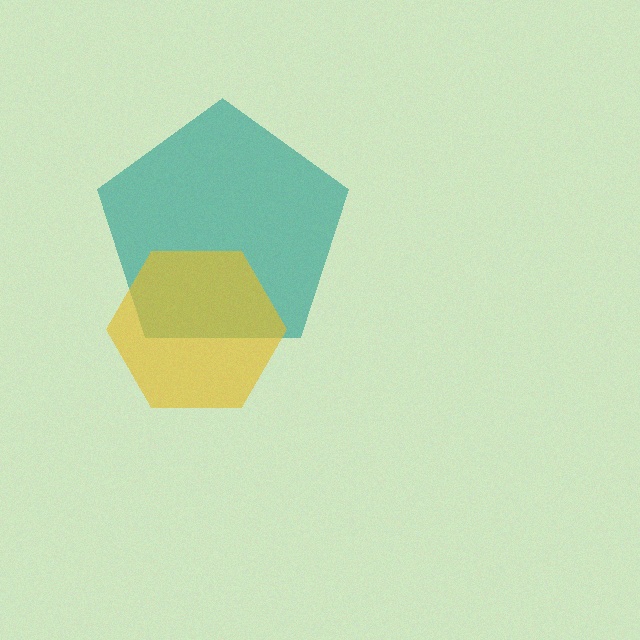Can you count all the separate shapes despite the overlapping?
Yes, there are 2 separate shapes.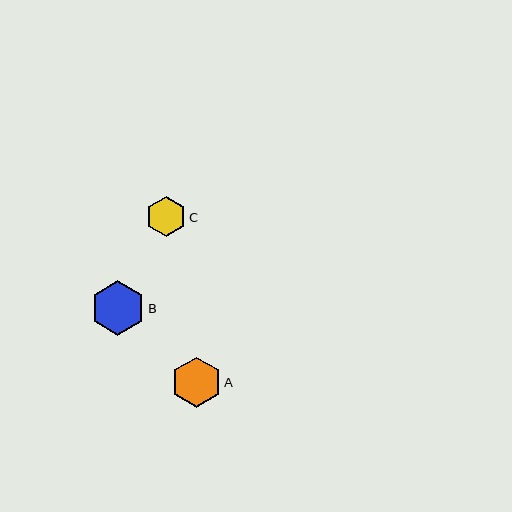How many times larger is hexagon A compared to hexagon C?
Hexagon A is approximately 1.2 times the size of hexagon C.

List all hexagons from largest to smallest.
From largest to smallest: B, A, C.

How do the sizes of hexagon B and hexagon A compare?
Hexagon B and hexagon A are approximately the same size.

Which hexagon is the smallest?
Hexagon C is the smallest with a size of approximately 40 pixels.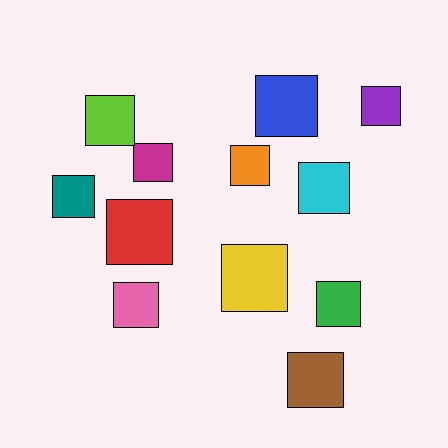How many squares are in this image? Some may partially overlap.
There are 12 squares.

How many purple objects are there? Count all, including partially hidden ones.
There is 1 purple object.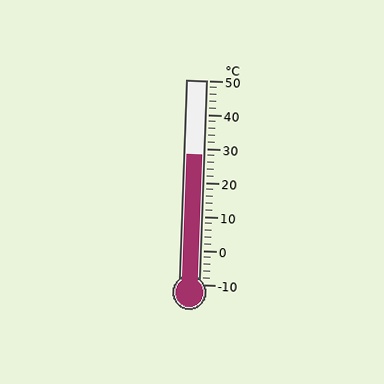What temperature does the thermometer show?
The thermometer shows approximately 28°C.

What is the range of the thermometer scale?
The thermometer scale ranges from -10°C to 50°C.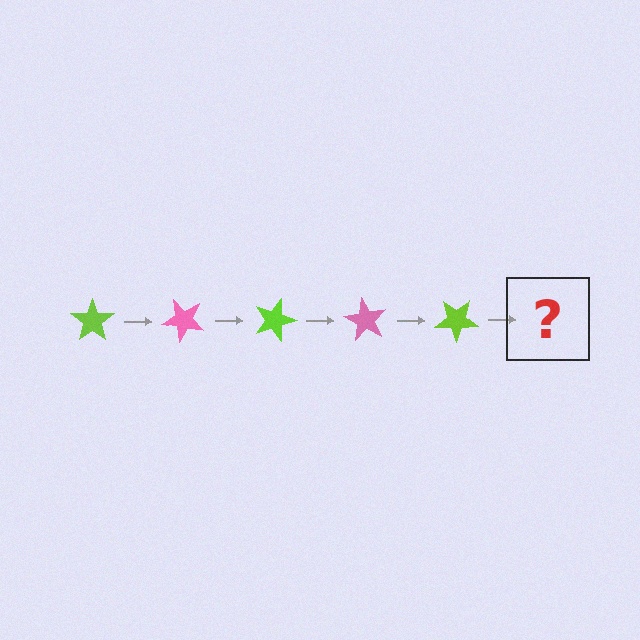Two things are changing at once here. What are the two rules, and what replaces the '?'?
The two rules are that it rotates 45 degrees each step and the color cycles through lime and pink. The '?' should be a pink star, rotated 225 degrees from the start.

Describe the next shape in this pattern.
It should be a pink star, rotated 225 degrees from the start.